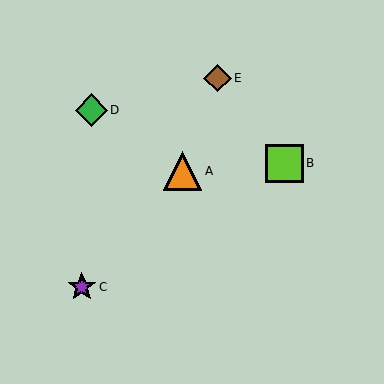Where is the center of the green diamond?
The center of the green diamond is at (91, 110).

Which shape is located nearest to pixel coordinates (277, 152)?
The lime square (labeled B) at (284, 163) is nearest to that location.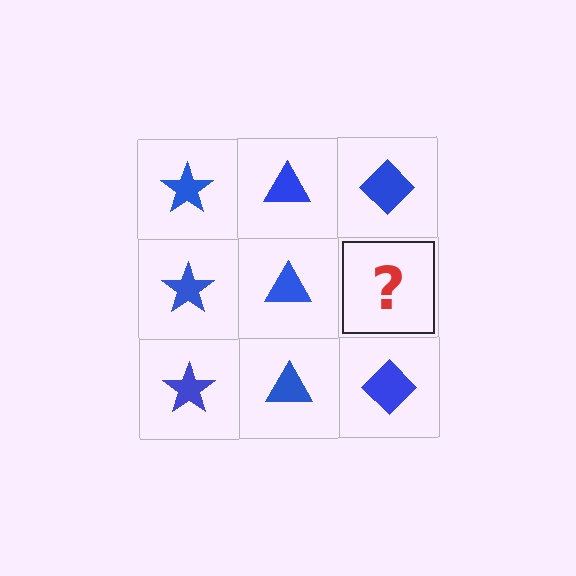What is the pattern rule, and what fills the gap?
The rule is that each column has a consistent shape. The gap should be filled with a blue diamond.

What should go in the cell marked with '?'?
The missing cell should contain a blue diamond.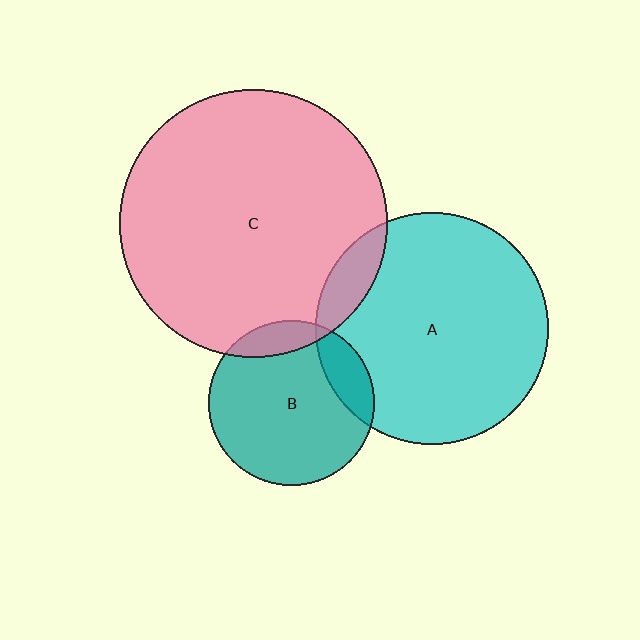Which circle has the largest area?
Circle C (pink).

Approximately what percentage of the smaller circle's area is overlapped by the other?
Approximately 15%.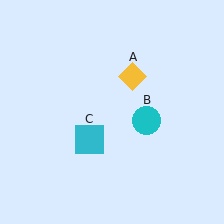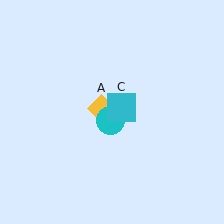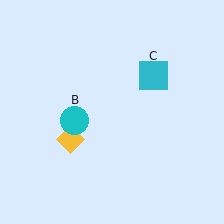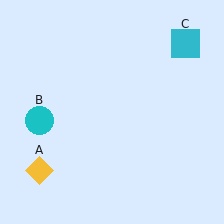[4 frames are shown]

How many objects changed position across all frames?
3 objects changed position: yellow diamond (object A), cyan circle (object B), cyan square (object C).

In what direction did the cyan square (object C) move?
The cyan square (object C) moved up and to the right.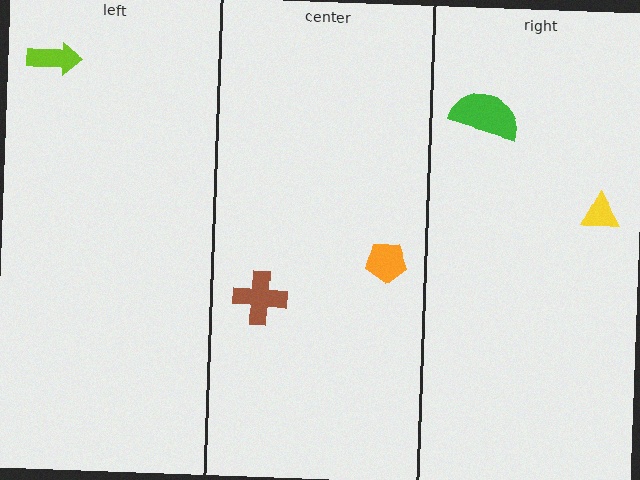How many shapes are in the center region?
2.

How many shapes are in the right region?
2.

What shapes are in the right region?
The yellow triangle, the green semicircle.